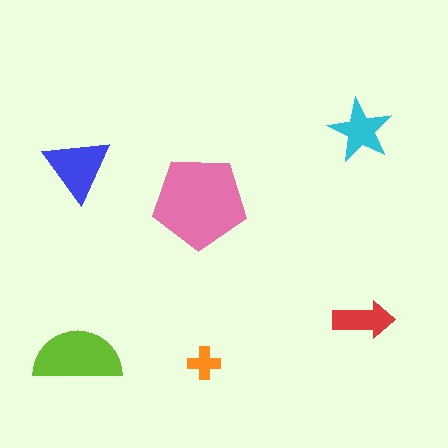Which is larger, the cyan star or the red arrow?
The cyan star.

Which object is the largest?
The pink pentagon.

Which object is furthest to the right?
The red arrow is rightmost.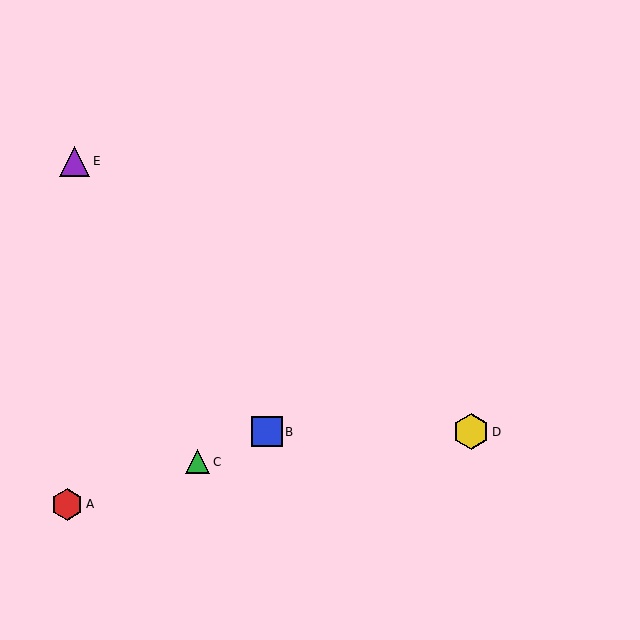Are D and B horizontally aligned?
Yes, both are at y≈432.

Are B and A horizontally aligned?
No, B is at y≈432 and A is at y≈504.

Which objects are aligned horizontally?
Objects B, D are aligned horizontally.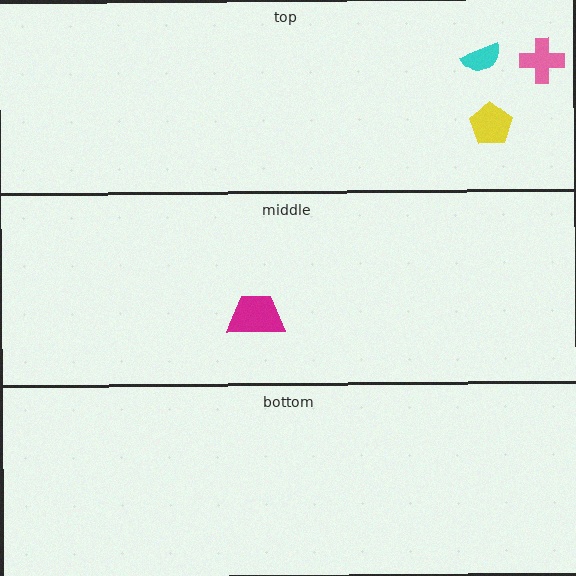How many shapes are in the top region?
3.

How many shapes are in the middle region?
1.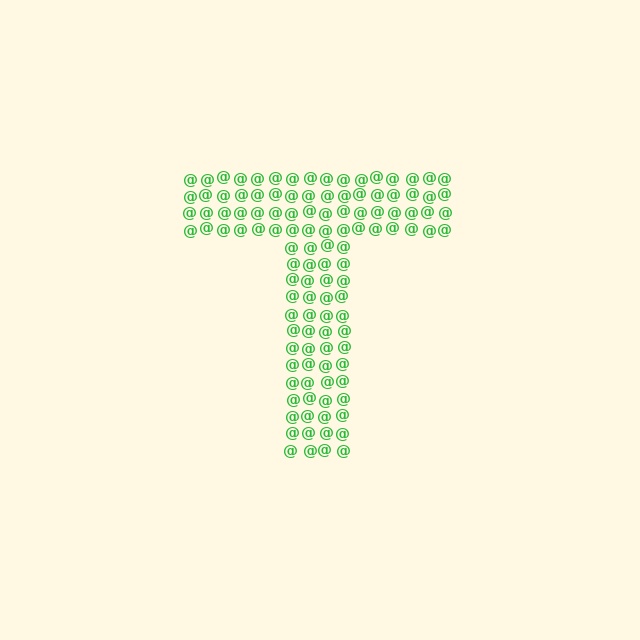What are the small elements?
The small elements are at signs.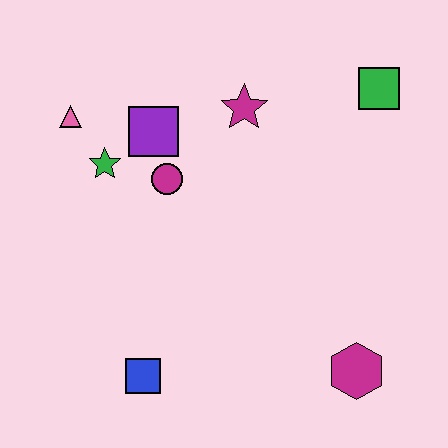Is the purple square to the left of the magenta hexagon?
Yes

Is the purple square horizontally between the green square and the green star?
Yes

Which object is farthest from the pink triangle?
The magenta hexagon is farthest from the pink triangle.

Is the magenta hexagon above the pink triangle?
No